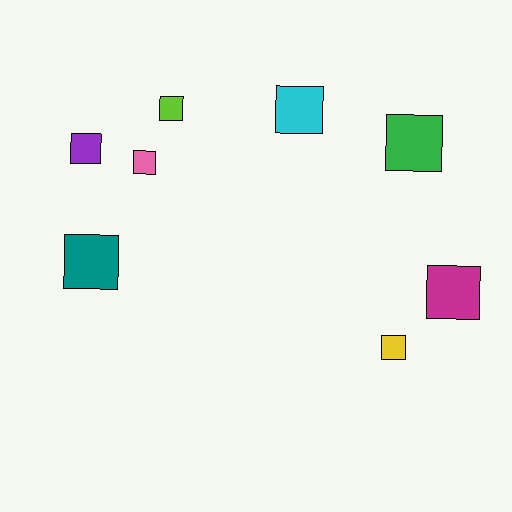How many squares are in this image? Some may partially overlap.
There are 8 squares.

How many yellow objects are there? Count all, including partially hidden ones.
There is 1 yellow object.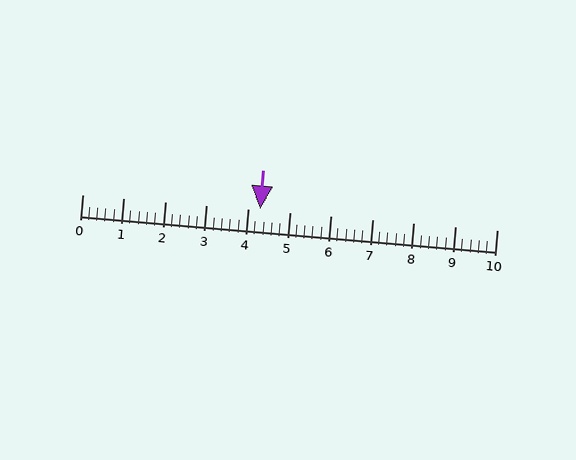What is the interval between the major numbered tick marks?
The major tick marks are spaced 1 units apart.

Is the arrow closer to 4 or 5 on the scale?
The arrow is closer to 4.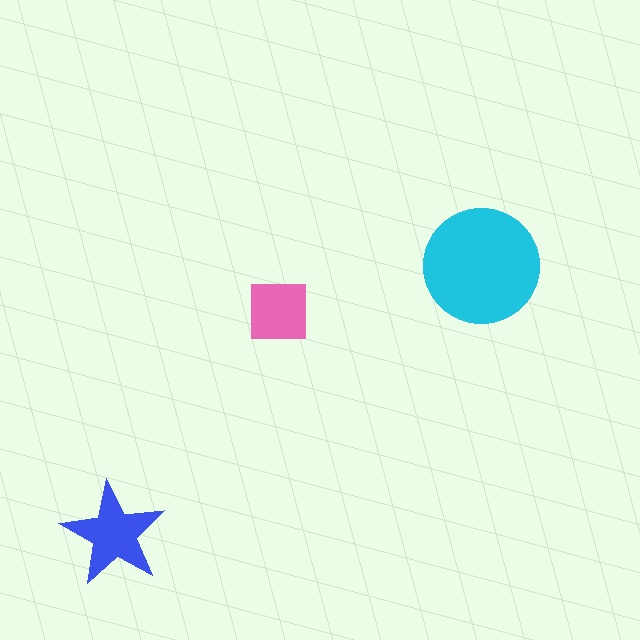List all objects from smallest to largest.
The pink square, the blue star, the cyan circle.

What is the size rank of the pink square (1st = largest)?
3rd.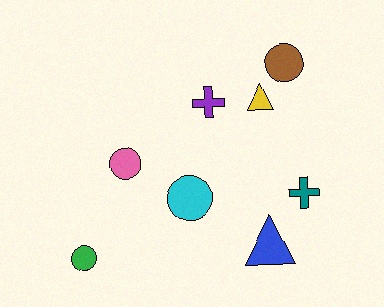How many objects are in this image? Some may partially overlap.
There are 8 objects.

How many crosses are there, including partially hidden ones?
There are 2 crosses.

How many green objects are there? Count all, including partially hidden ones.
There is 1 green object.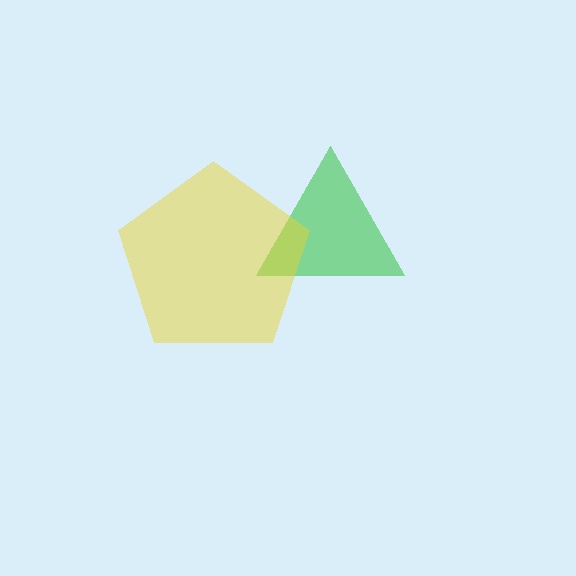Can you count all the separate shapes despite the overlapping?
Yes, there are 2 separate shapes.